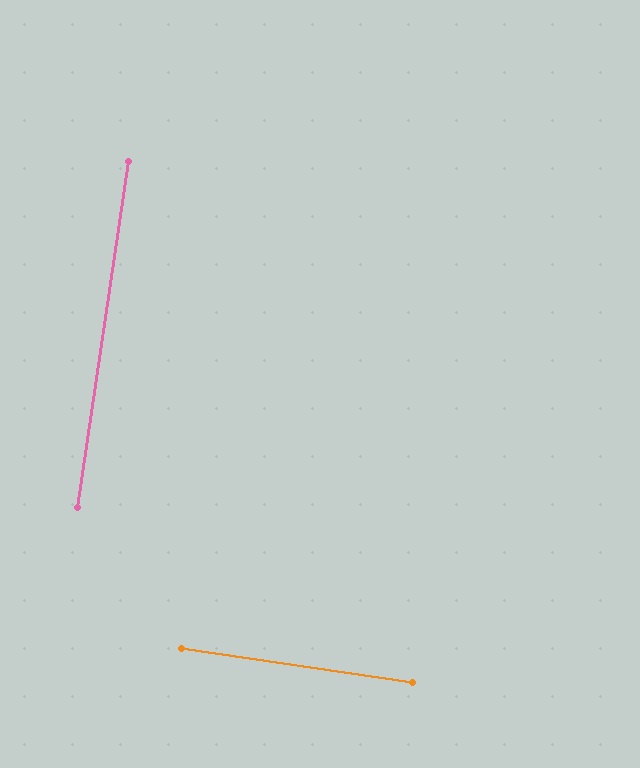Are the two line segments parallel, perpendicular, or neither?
Perpendicular — they meet at approximately 90°.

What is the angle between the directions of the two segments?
Approximately 90 degrees.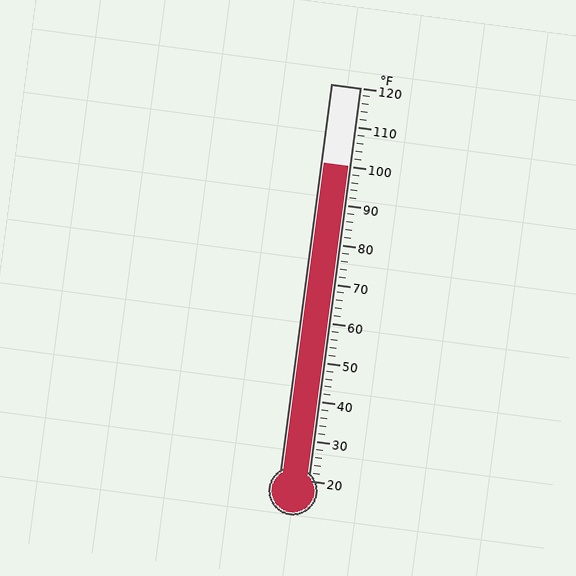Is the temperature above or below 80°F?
The temperature is above 80°F.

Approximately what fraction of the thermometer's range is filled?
The thermometer is filled to approximately 80% of its range.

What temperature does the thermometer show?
The thermometer shows approximately 100°F.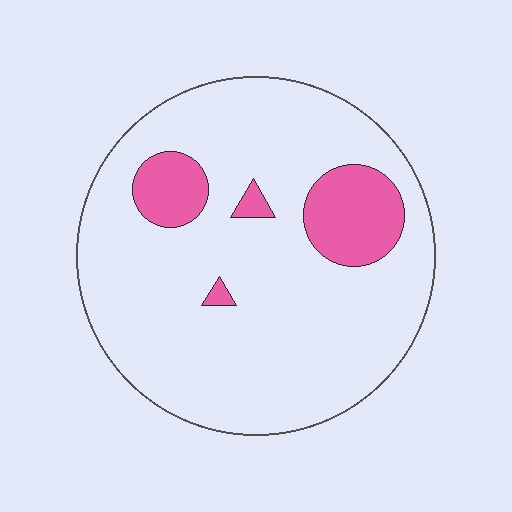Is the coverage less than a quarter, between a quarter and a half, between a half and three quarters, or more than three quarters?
Less than a quarter.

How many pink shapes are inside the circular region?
4.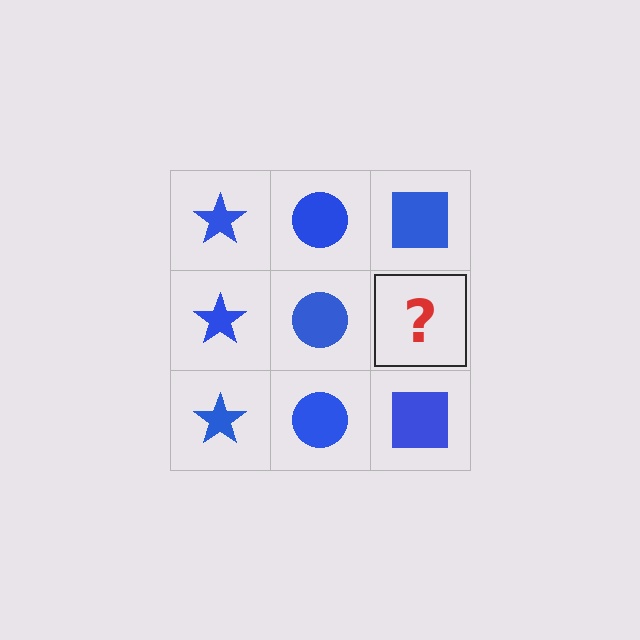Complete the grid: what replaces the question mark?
The question mark should be replaced with a blue square.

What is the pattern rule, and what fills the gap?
The rule is that each column has a consistent shape. The gap should be filled with a blue square.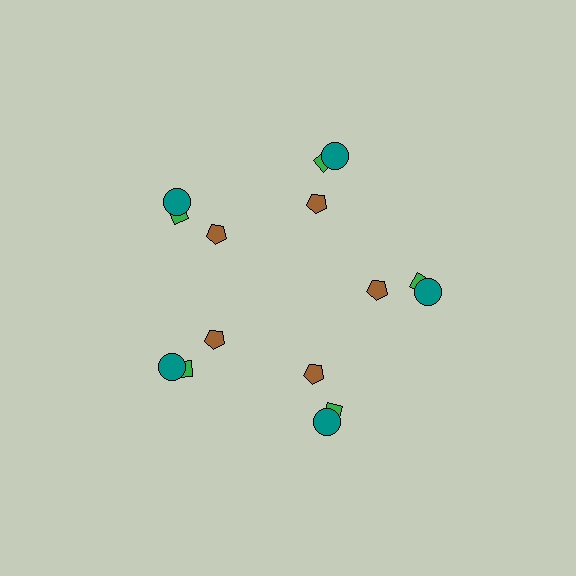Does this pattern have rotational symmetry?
Yes, this pattern has 5-fold rotational symmetry. It looks the same after rotating 72 degrees around the center.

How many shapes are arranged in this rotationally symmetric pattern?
There are 15 shapes, arranged in 5 groups of 3.